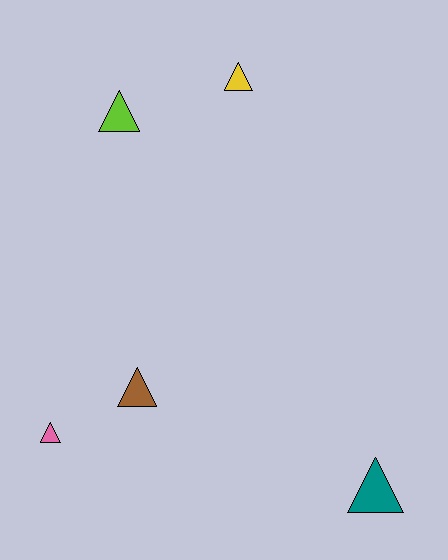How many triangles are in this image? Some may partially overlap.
There are 5 triangles.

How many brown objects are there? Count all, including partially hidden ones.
There is 1 brown object.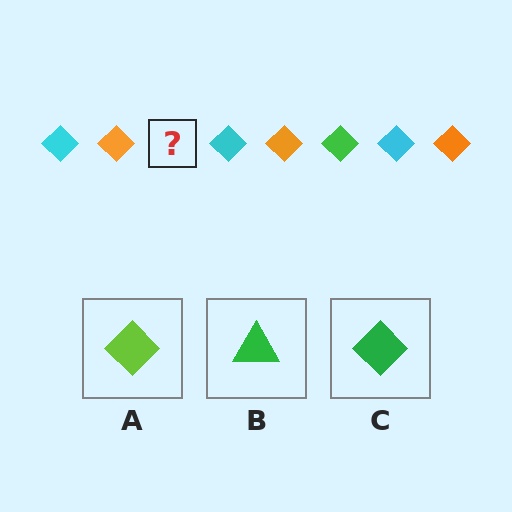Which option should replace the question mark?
Option C.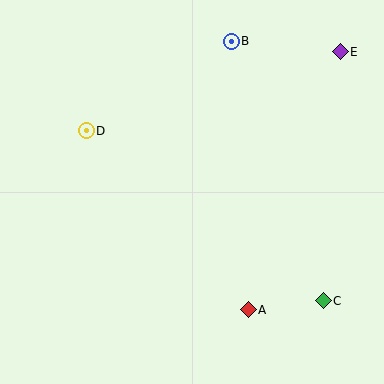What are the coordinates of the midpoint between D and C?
The midpoint between D and C is at (205, 216).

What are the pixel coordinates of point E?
Point E is at (340, 52).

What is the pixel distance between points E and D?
The distance between E and D is 266 pixels.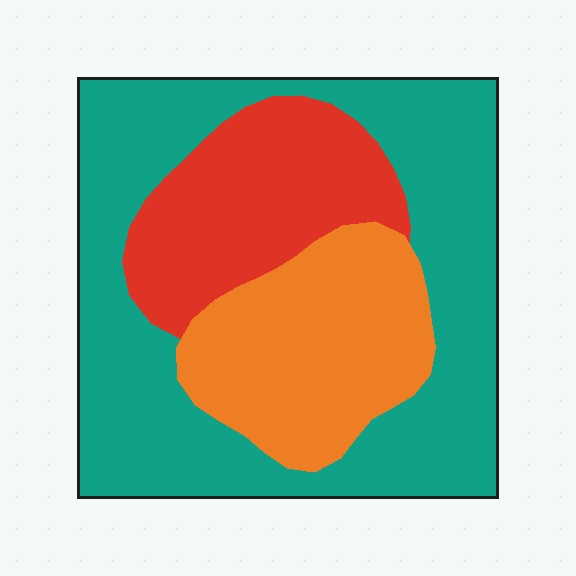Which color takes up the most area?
Teal, at roughly 55%.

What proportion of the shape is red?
Red takes up between a sixth and a third of the shape.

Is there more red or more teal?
Teal.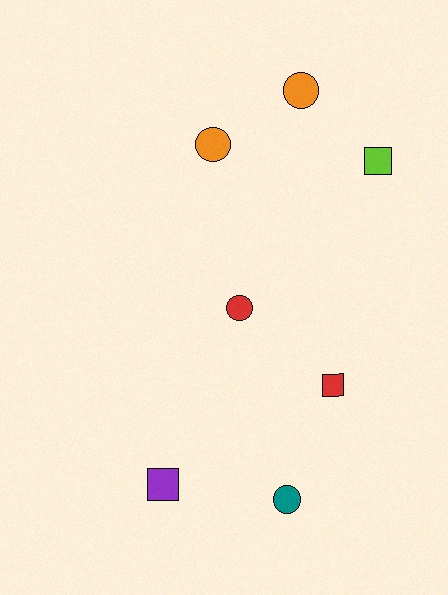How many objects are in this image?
There are 7 objects.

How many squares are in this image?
There are 3 squares.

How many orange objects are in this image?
There are 2 orange objects.